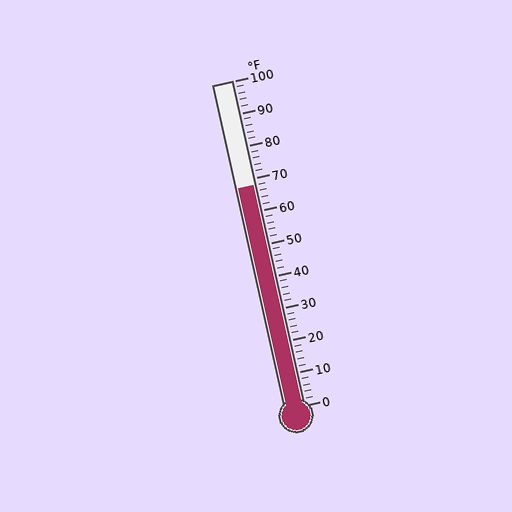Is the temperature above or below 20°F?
The temperature is above 20°F.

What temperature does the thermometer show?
The thermometer shows approximately 68°F.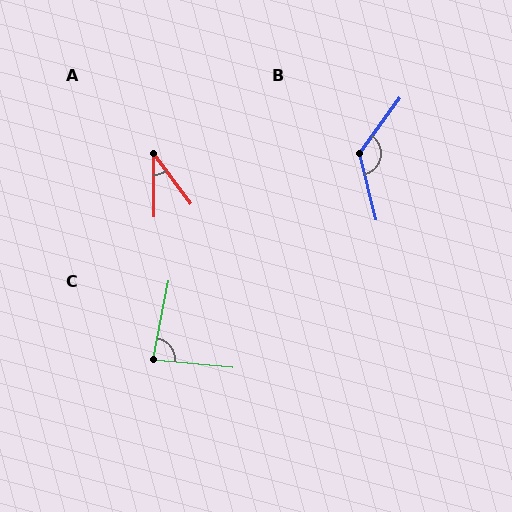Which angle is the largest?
B, at approximately 130 degrees.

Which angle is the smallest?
A, at approximately 36 degrees.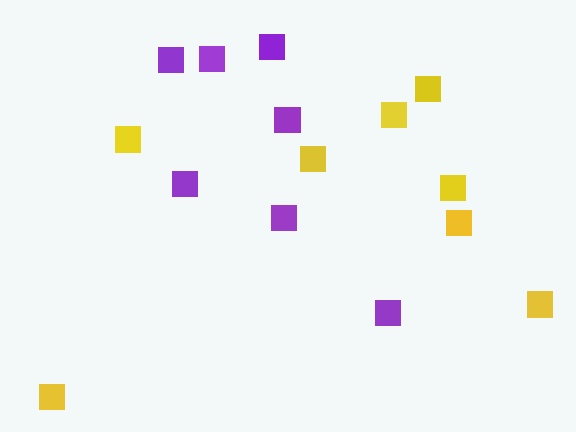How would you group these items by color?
There are 2 groups: one group of yellow squares (8) and one group of purple squares (7).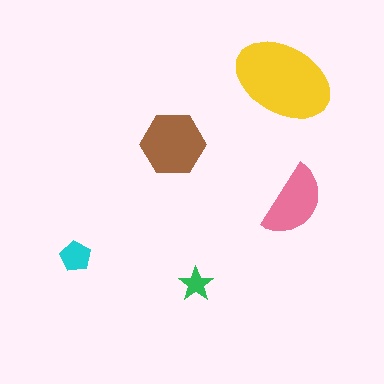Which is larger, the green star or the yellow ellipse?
The yellow ellipse.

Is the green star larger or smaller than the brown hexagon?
Smaller.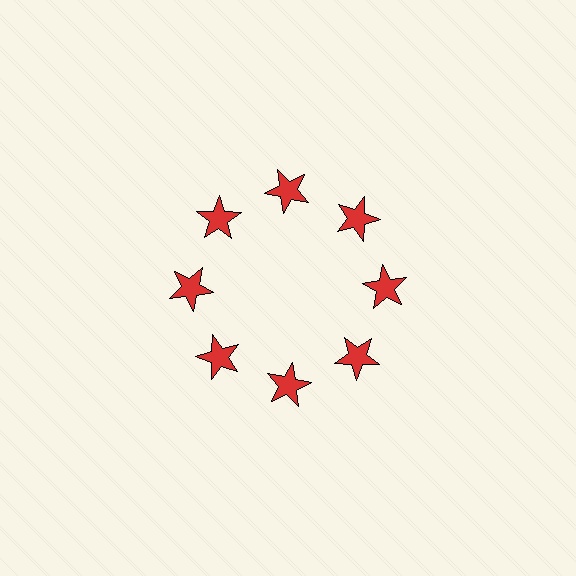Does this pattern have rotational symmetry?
Yes, this pattern has 8-fold rotational symmetry. It looks the same after rotating 45 degrees around the center.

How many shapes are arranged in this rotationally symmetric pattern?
There are 8 shapes, arranged in 8 groups of 1.